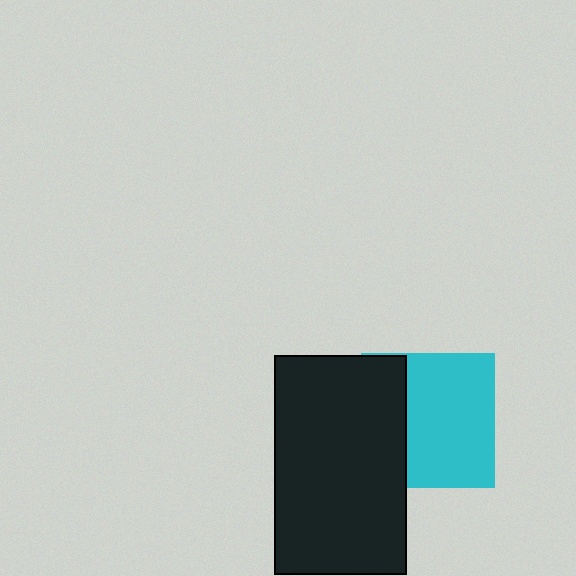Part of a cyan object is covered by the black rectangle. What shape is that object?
It is a square.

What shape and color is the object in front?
The object in front is a black rectangle.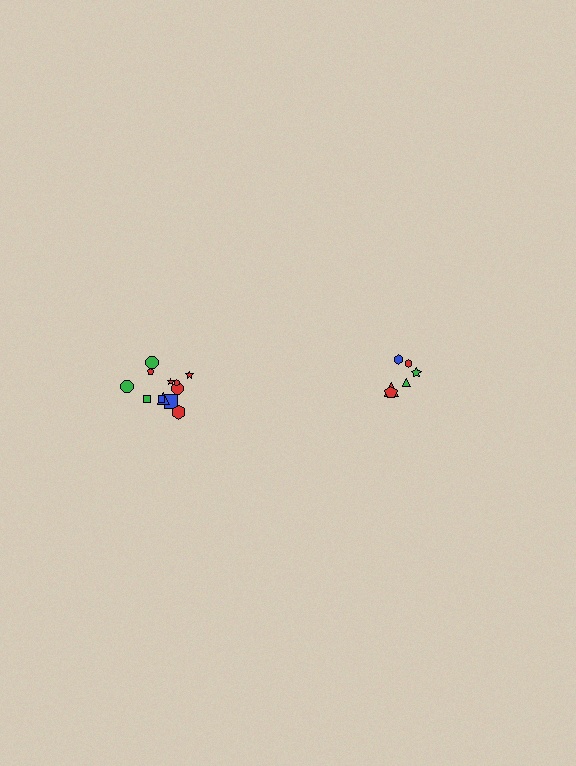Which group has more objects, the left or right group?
The left group.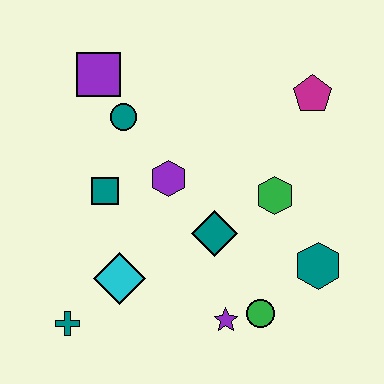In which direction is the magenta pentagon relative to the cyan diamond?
The magenta pentagon is to the right of the cyan diamond.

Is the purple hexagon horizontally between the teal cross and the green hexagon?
Yes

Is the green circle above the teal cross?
Yes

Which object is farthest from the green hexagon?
The teal cross is farthest from the green hexagon.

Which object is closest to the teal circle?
The purple square is closest to the teal circle.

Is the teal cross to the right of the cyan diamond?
No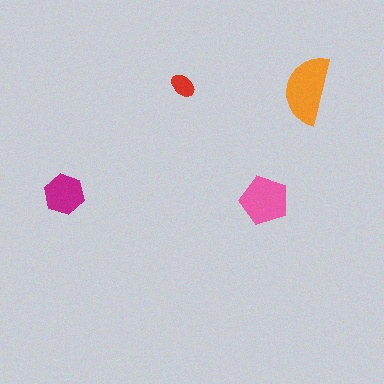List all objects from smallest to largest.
The red ellipse, the magenta hexagon, the pink pentagon, the orange semicircle.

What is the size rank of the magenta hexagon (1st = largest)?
3rd.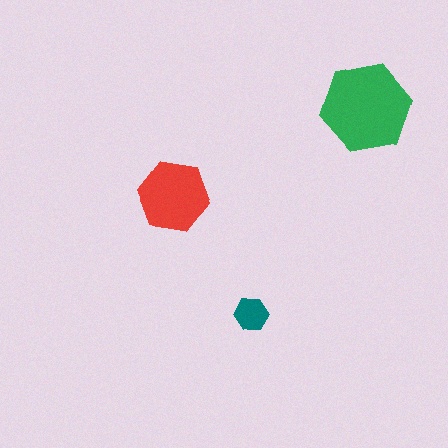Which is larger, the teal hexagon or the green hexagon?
The green one.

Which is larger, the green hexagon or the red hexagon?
The green one.